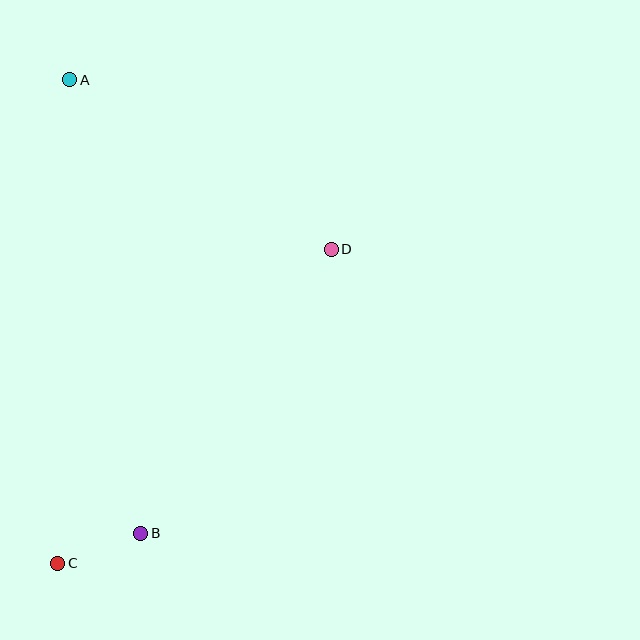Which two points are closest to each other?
Points B and C are closest to each other.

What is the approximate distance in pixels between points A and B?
The distance between A and B is approximately 459 pixels.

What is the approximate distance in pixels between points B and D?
The distance between B and D is approximately 342 pixels.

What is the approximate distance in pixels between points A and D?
The distance between A and D is approximately 312 pixels.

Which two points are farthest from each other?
Points A and C are farthest from each other.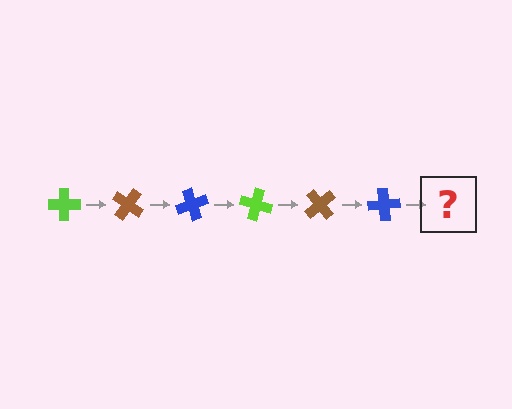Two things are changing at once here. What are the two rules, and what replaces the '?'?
The two rules are that it rotates 35 degrees each step and the color cycles through lime, brown, and blue. The '?' should be a lime cross, rotated 210 degrees from the start.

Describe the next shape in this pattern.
It should be a lime cross, rotated 210 degrees from the start.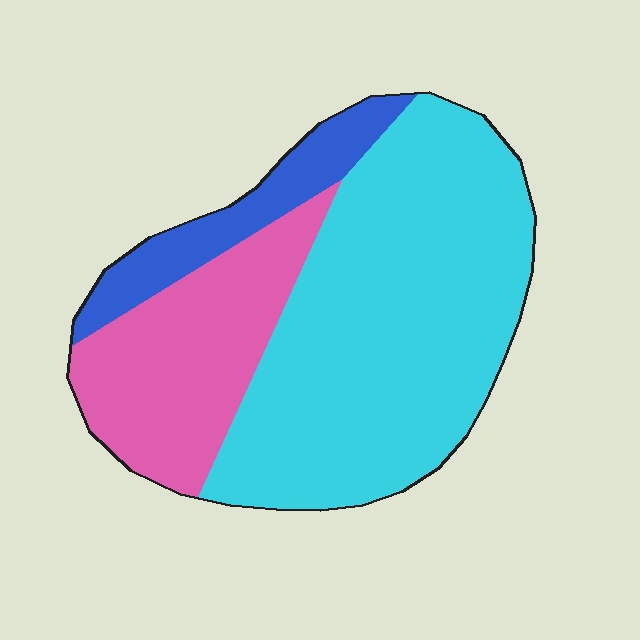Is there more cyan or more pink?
Cyan.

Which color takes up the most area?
Cyan, at roughly 60%.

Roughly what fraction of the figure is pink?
Pink covers around 25% of the figure.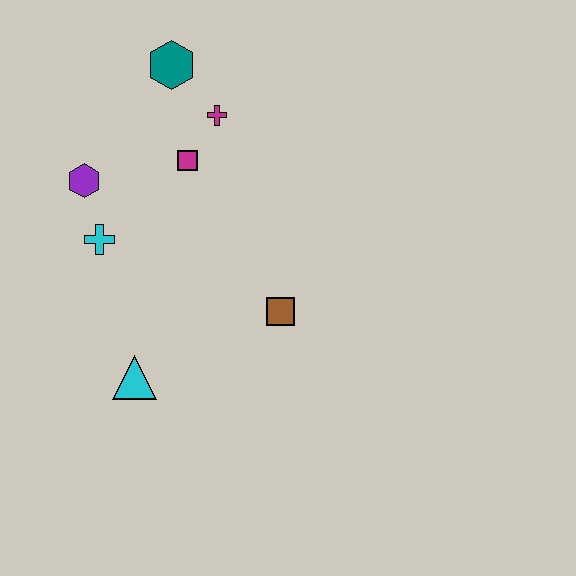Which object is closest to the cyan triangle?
The cyan cross is closest to the cyan triangle.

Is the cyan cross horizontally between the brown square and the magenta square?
No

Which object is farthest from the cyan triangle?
The teal hexagon is farthest from the cyan triangle.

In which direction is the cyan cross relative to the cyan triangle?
The cyan cross is above the cyan triangle.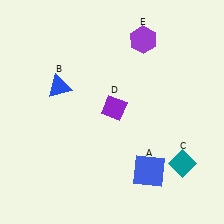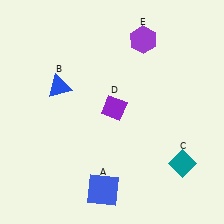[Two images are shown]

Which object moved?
The blue square (A) moved left.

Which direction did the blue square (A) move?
The blue square (A) moved left.